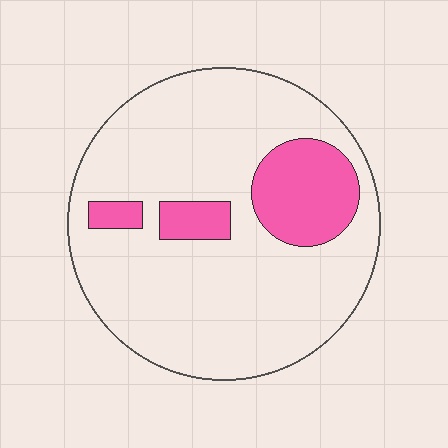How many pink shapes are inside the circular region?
3.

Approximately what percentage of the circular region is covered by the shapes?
Approximately 20%.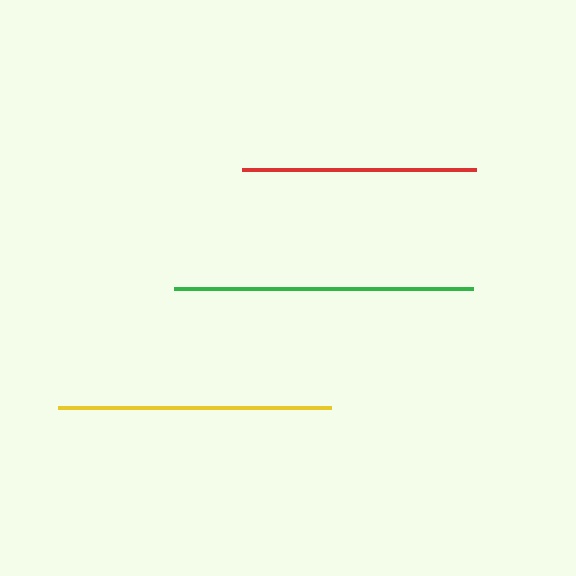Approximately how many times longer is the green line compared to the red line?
The green line is approximately 1.3 times the length of the red line.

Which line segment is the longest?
The green line is the longest at approximately 299 pixels.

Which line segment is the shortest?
The red line is the shortest at approximately 233 pixels.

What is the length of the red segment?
The red segment is approximately 233 pixels long.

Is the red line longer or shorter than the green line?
The green line is longer than the red line.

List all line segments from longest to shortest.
From longest to shortest: green, yellow, red.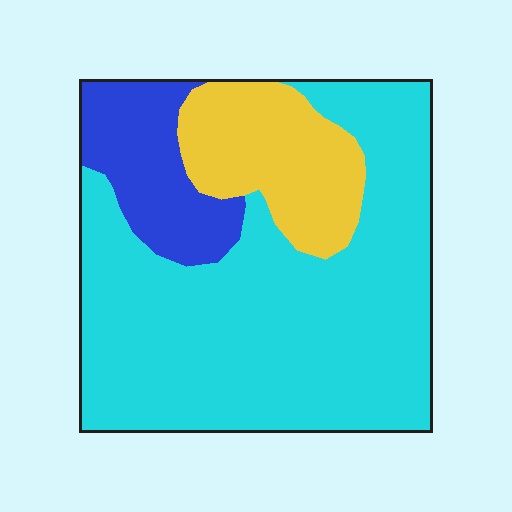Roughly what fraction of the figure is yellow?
Yellow covers roughly 20% of the figure.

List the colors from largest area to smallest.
From largest to smallest: cyan, yellow, blue.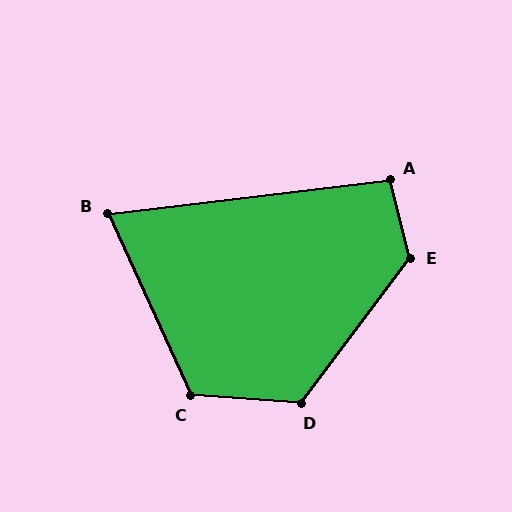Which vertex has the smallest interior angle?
B, at approximately 72 degrees.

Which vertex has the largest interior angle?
E, at approximately 129 degrees.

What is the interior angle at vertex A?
Approximately 98 degrees (obtuse).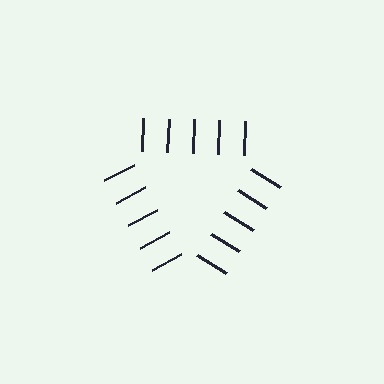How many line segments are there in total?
15 — 5 along each of the 3 edges.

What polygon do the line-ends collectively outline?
An illusory triangle — the line segments terminate on its edges but no continuous stroke is drawn.